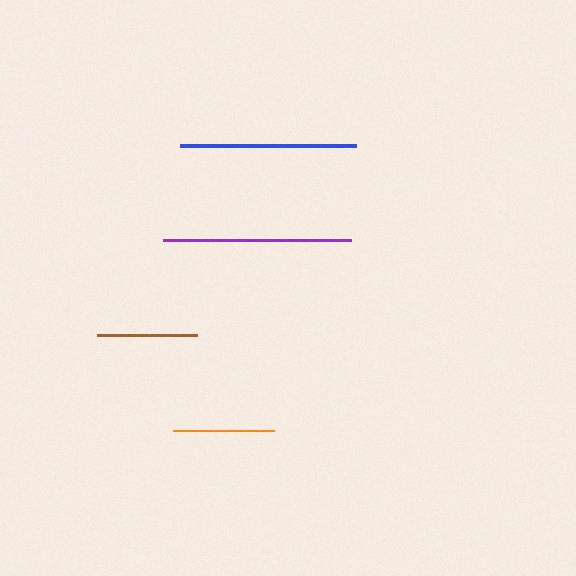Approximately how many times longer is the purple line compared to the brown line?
The purple line is approximately 1.9 times the length of the brown line.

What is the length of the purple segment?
The purple segment is approximately 188 pixels long.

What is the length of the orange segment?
The orange segment is approximately 101 pixels long.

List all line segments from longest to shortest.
From longest to shortest: purple, blue, brown, orange.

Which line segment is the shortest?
The orange line is the shortest at approximately 101 pixels.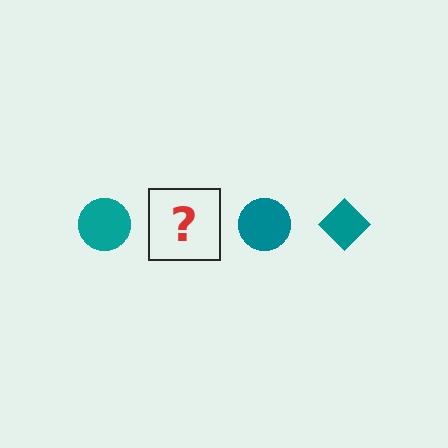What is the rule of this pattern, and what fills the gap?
The rule is that the pattern cycles through circle, diamond shapes in teal. The gap should be filled with a teal diamond.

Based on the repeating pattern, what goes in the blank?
The blank should be a teal diamond.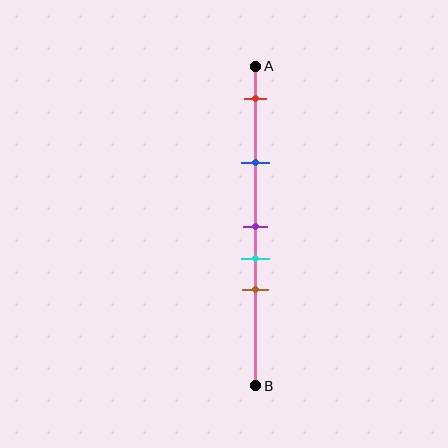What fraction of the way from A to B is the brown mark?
The brown mark is approximately 70% (0.7) of the way from A to B.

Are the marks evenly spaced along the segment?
No, the marks are not evenly spaced.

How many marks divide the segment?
There are 5 marks dividing the segment.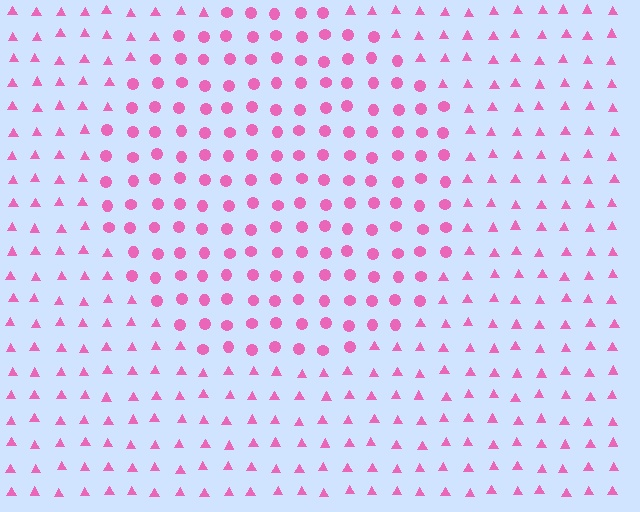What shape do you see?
I see a circle.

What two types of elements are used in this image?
The image uses circles inside the circle region and triangles outside it.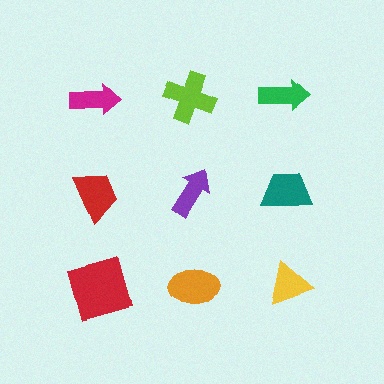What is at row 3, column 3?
A yellow triangle.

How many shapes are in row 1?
3 shapes.